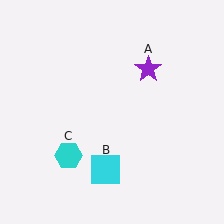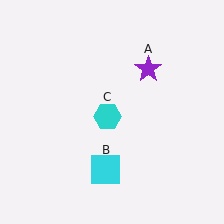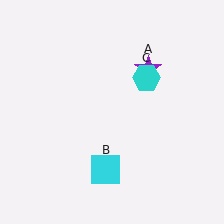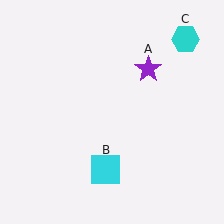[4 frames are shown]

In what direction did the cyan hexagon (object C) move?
The cyan hexagon (object C) moved up and to the right.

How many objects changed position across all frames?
1 object changed position: cyan hexagon (object C).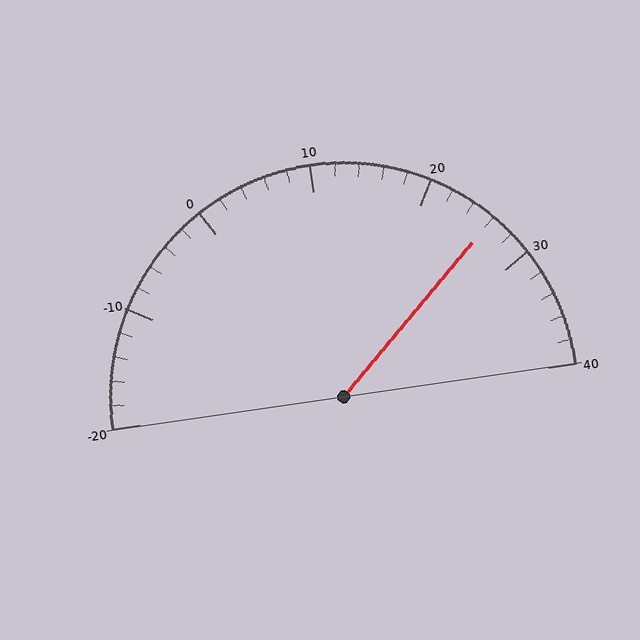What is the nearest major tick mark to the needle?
The nearest major tick mark is 30.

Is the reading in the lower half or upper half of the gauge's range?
The reading is in the upper half of the range (-20 to 40).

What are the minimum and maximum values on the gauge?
The gauge ranges from -20 to 40.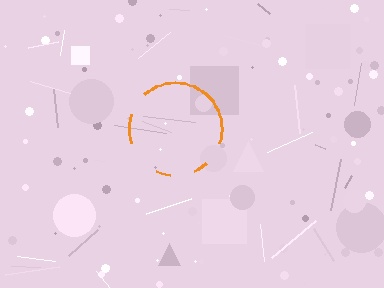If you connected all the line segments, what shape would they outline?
They would outline a circle.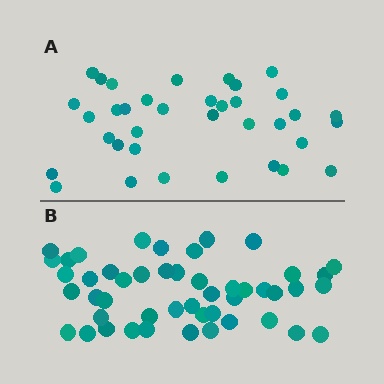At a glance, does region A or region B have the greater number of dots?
Region B (the bottom region) has more dots.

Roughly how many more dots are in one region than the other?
Region B has roughly 12 or so more dots than region A.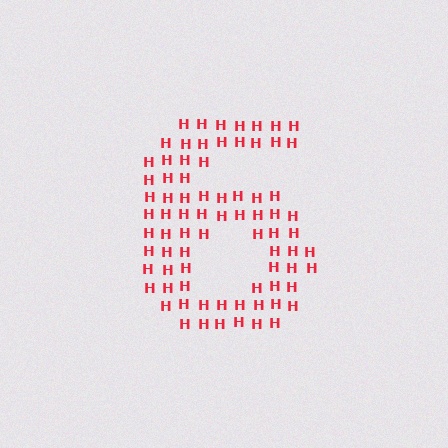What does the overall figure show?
The overall figure shows the digit 6.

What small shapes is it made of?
It is made of small letter H's.